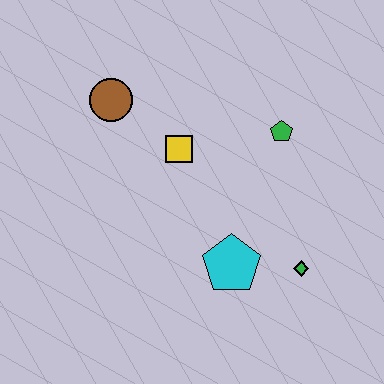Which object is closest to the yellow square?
The brown circle is closest to the yellow square.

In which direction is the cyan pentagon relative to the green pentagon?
The cyan pentagon is below the green pentagon.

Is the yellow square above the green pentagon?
No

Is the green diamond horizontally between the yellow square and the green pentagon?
No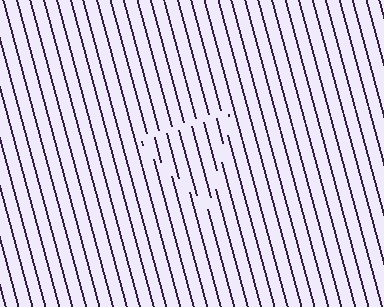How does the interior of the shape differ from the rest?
The interior of the shape contains the same grating, shifted by half a period — the contour is defined by the phase discontinuity where line-ends from the inner and outer gratings abut.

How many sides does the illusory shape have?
3 sides — the line-ends trace a triangle.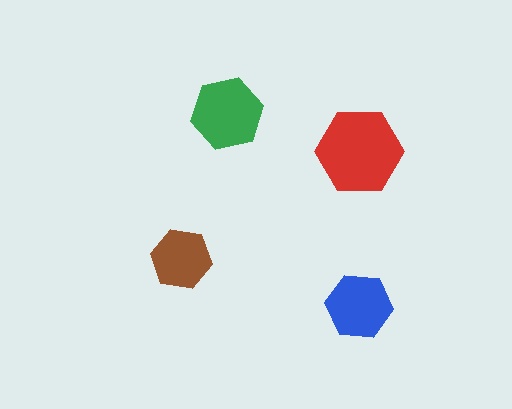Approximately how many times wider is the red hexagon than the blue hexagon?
About 1.5 times wider.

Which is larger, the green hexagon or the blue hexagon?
The green one.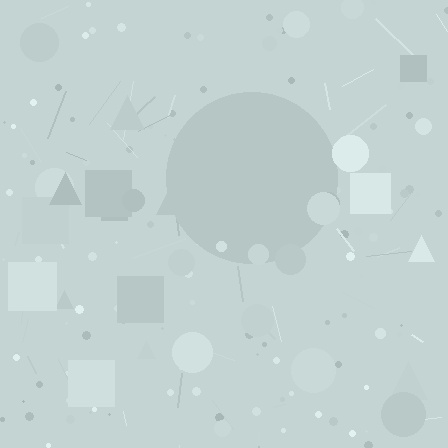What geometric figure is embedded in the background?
A circle is embedded in the background.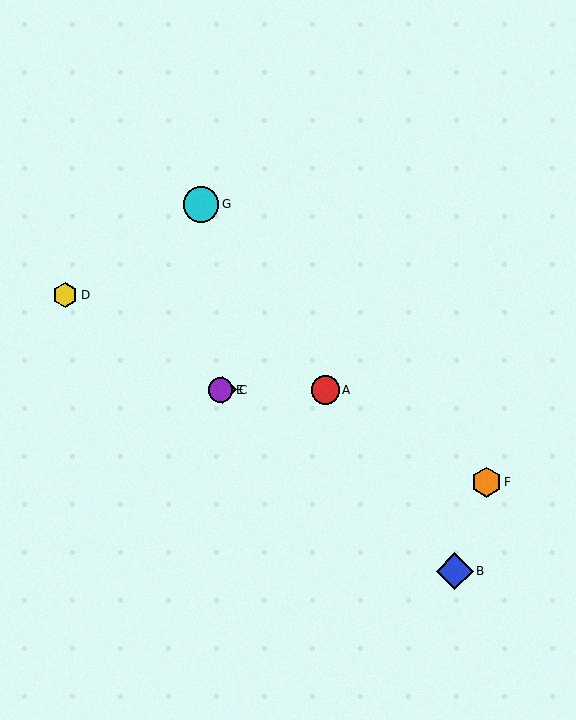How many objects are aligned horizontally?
3 objects (A, C, E) are aligned horizontally.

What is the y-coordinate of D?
Object D is at y≈295.